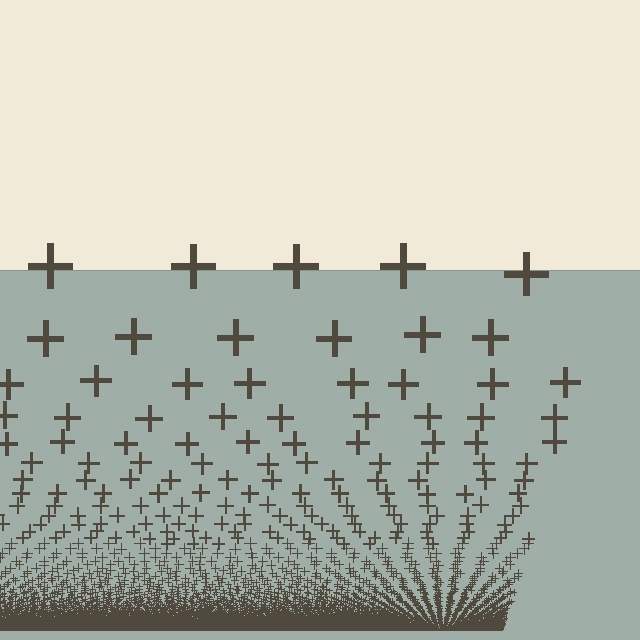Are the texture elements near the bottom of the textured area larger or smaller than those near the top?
Smaller. The gradient is inverted — elements near the bottom are smaller and denser.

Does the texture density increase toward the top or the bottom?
Density increases toward the bottom.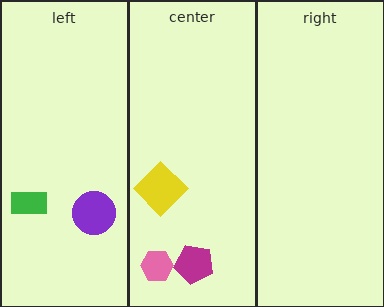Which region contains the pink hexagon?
The center region.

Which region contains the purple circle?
The left region.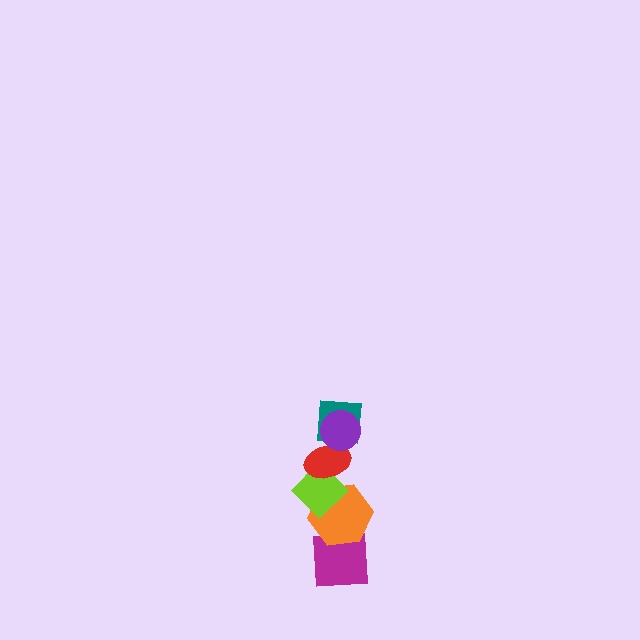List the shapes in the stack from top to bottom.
From top to bottom: the purple circle, the teal square, the red ellipse, the lime diamond, the orange hexagon, the magenta square.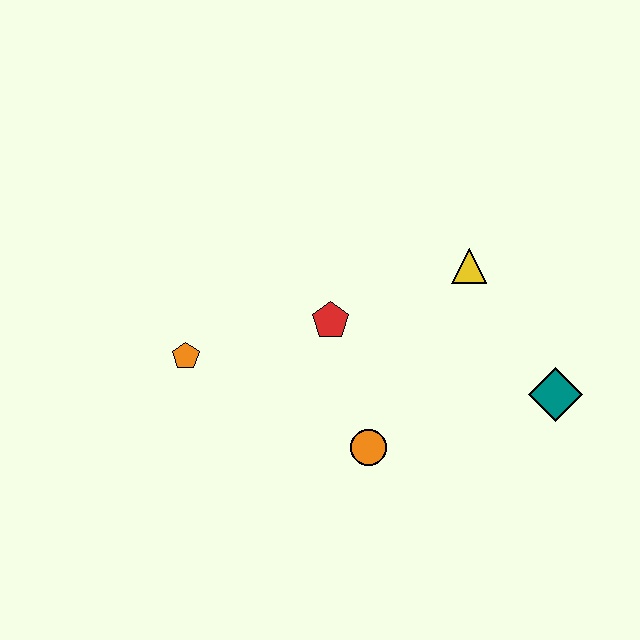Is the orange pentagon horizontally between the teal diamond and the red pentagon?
No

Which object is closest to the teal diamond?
The yellow triangle is closest to the teal diamond.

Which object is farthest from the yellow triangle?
The orange pentagon is farthest from the yellow triangle.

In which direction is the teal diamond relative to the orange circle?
The teal diamond is to the right of the orange circle.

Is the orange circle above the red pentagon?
No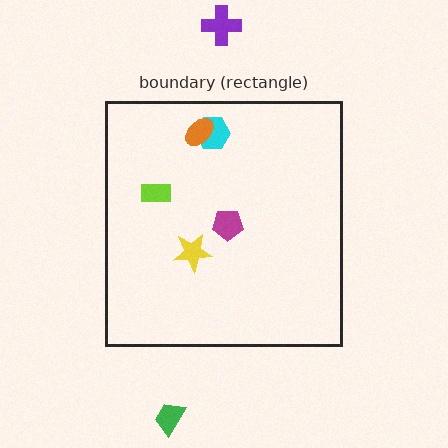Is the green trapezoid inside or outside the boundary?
Outside.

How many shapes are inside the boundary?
5 inside, 2 outside.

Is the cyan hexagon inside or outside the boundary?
Inside.